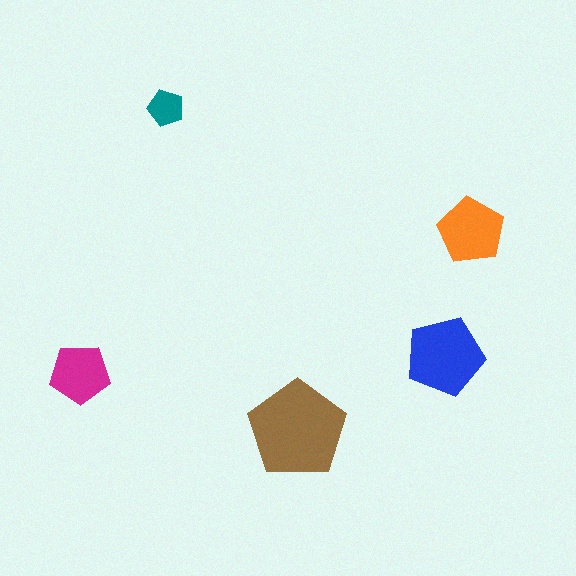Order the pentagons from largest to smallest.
the brown one, the blue one, the orange one, the magenta one, the teal one.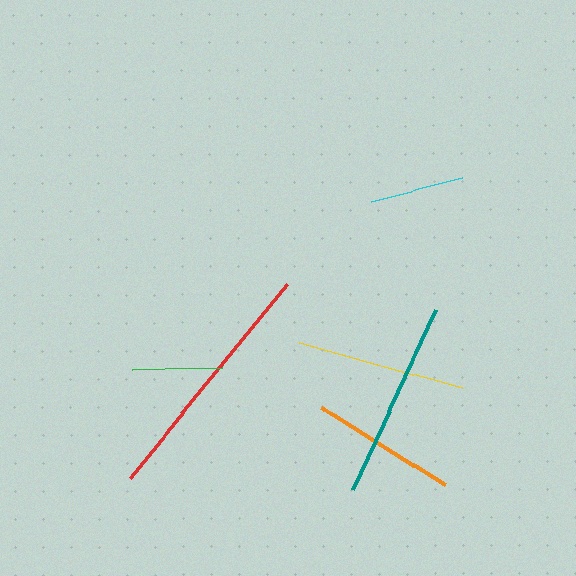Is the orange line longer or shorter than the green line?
The orange line is longer than the green line.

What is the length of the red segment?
The red segment is approximately 249 pixels long.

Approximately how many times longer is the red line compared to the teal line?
The red line is approximately 1.3 times the length of the teal line.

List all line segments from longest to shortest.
From longest to shortest: red, teal, yellow, orange, cyan, green.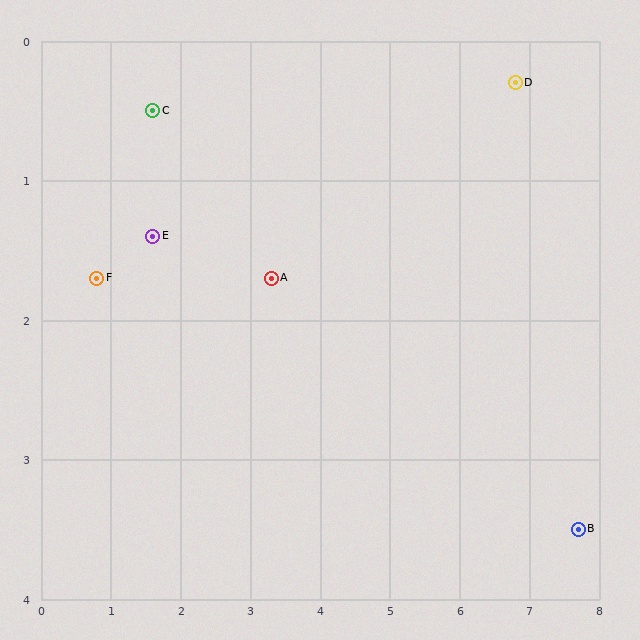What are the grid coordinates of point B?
Point B is at approximately (7.7, 3.5).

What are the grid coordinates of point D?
Point D is at approximately (6.8, 0.3).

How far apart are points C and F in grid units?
Points C and F are about 1.4 grid units apart.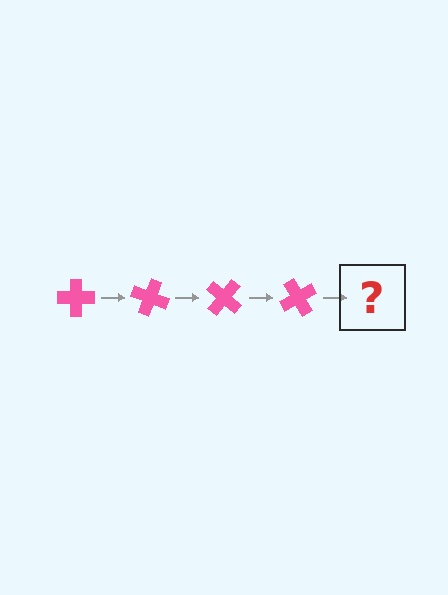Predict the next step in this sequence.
The next step is a pink cross rotated 80 degrees.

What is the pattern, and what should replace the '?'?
The pattern is that the cross rotates 20 degrees each step. The '?' should be a pink cross rotated 80 degrees.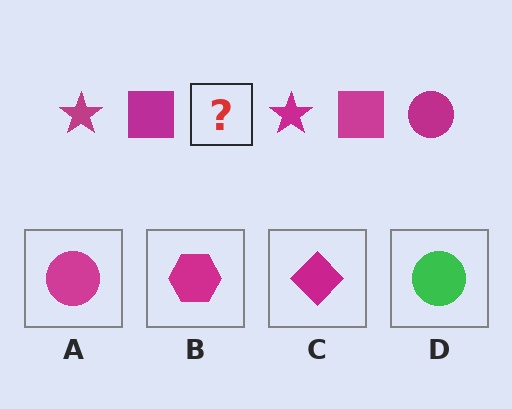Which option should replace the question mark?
Option A.